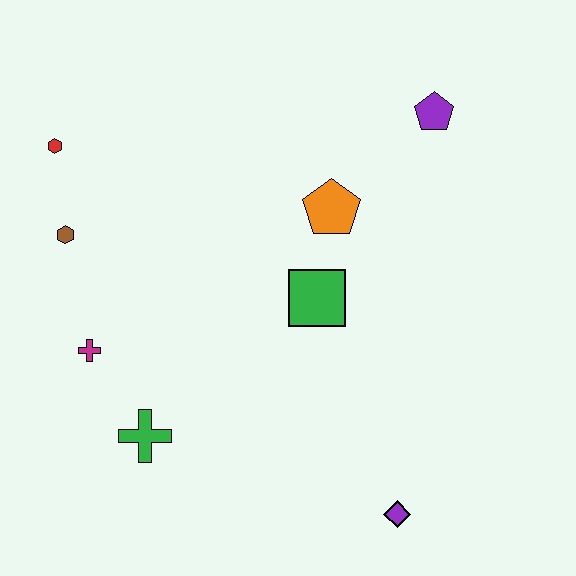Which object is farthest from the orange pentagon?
The purple diamond is farthest from the orange pentagon.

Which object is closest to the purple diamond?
The green square is closest to the purple diamond.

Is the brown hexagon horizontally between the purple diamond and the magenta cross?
No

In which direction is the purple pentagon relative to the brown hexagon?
The purple pentagon is to the right of the brown hexagon.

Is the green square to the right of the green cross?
Yes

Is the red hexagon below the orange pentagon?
No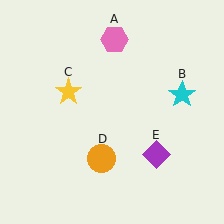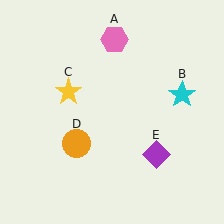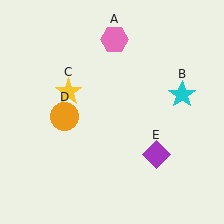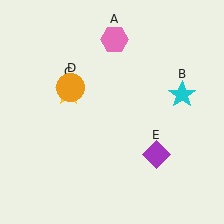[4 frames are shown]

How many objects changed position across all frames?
1 object changed position: orange circle (object D).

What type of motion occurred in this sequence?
The orange circle (object D) rotated clockwise around the center of the scene.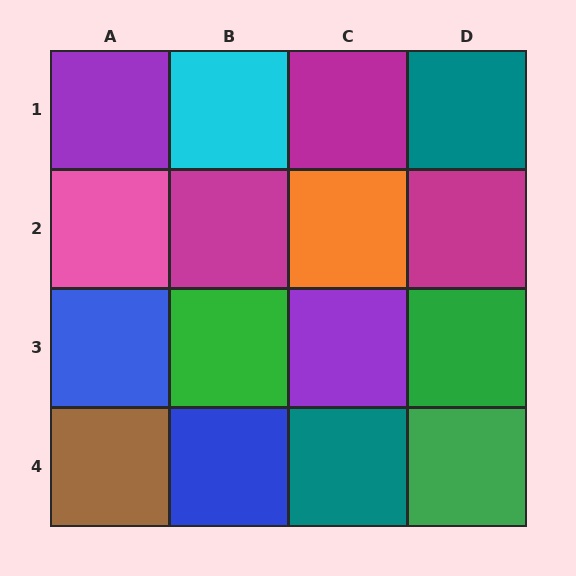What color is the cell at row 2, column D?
Magenta.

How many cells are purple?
2 cells are purple.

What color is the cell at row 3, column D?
Green.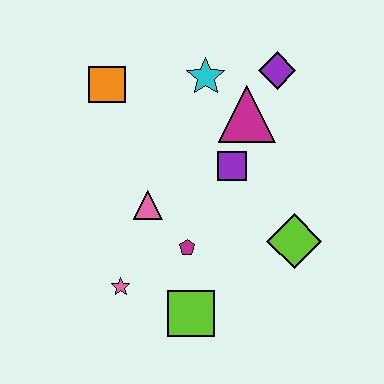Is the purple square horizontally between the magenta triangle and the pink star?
Yes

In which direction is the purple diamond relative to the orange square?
The purple diamond is to the right of the orange square.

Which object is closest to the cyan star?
The magenta triangle is closest to the cyan star.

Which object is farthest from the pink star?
The purple diamond is farthest from the pink star.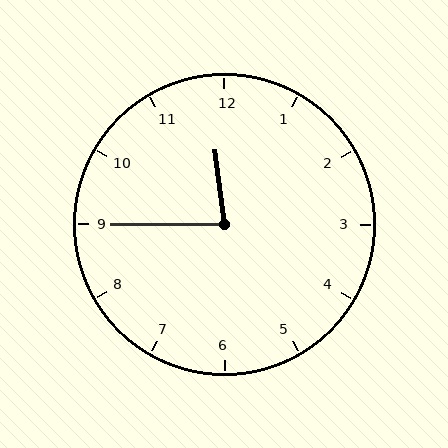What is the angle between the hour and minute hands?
Approximately 82 degrees.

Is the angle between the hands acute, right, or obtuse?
It is acute.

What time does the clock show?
11:45.